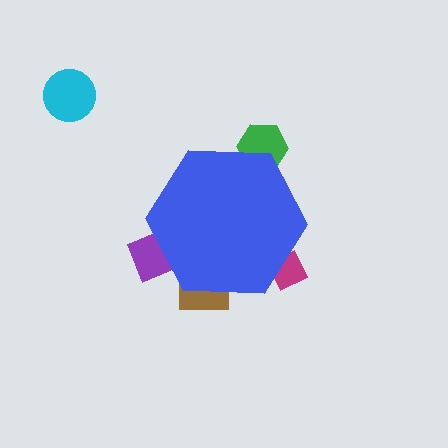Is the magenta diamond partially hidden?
Yes, the magenta diamond is partially hidden behind the blue hexagon.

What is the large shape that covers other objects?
A blue hexagon.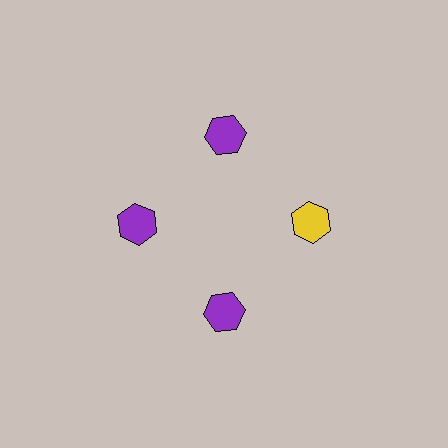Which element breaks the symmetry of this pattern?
The yellow hexagon at roughly the 3 o'clock position breaks the symmetry. All other shapes are purple hexagons.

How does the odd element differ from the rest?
It has a different color: yellow instead of purple.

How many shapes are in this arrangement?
There are 4 shapes arranged in a ring pattern.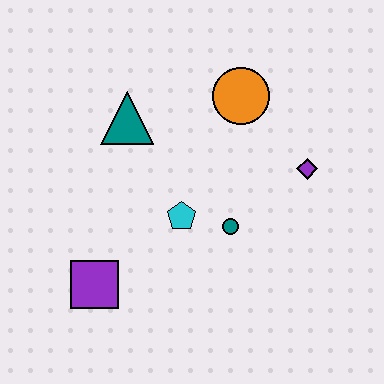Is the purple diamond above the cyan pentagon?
Yes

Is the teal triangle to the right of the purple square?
Yes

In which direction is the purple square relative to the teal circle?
The purple square is to the left of the teal circle.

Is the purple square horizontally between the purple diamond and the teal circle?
No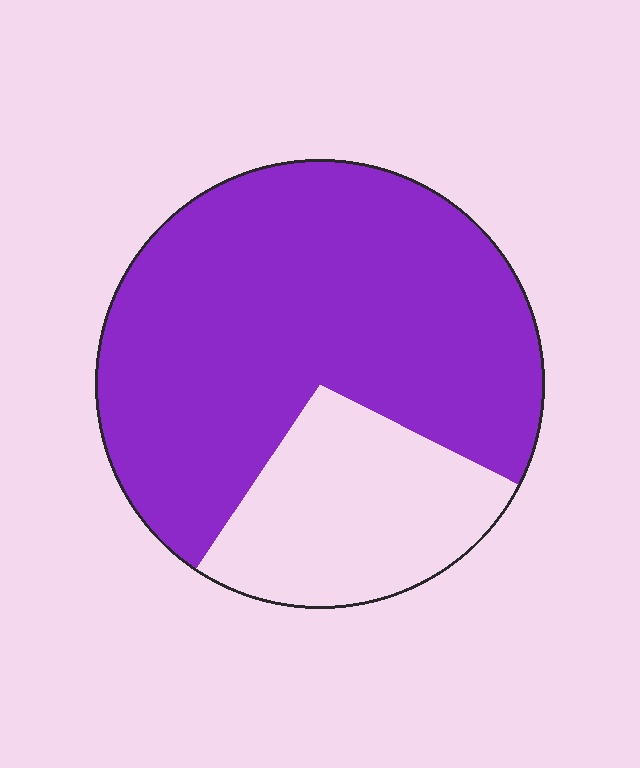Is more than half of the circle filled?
Yes.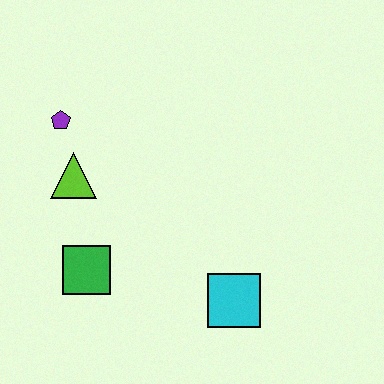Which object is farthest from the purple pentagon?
The cyan square is farthest from the purple pentagon.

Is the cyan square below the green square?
Yes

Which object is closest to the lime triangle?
The purple pentagon is closest to the lime triangle.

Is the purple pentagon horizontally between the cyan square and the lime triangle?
No